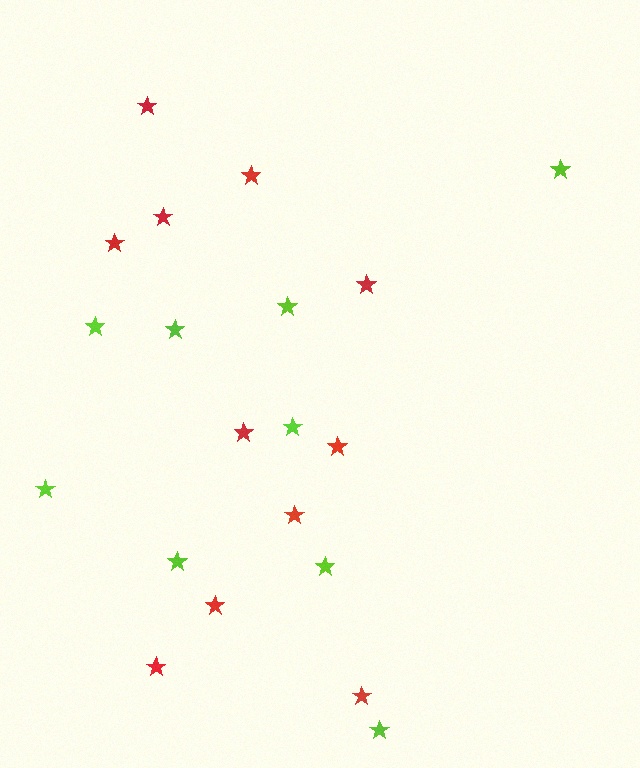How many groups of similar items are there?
There are 2 groups: one group of red stars (11) and one group of lime stars (9).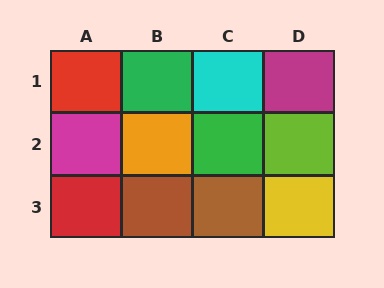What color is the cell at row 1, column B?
Green.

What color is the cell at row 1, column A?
Red.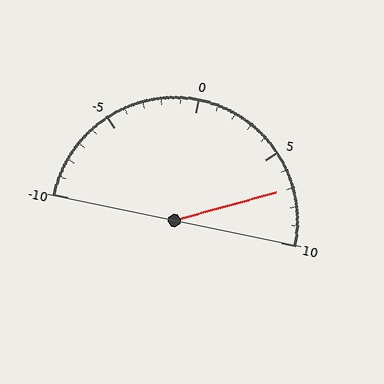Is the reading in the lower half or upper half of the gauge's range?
The reading is in the upper half of the range (-10 to 10).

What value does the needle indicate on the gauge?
The needle indicates approximately 7.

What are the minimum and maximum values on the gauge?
The gauge ranges from -10 to 10.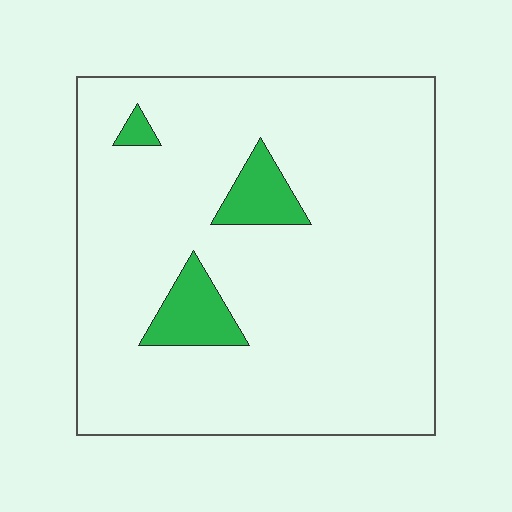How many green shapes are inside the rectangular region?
3.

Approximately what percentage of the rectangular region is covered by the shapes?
Approximately 10%.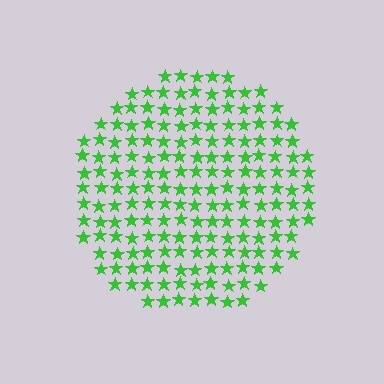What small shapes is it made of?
It is made of small stars.